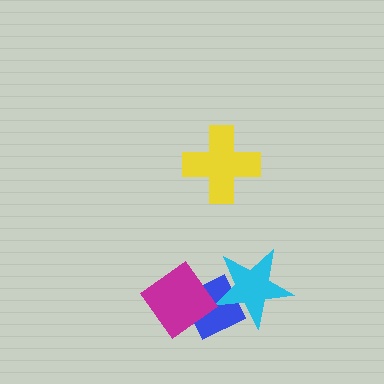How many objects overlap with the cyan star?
1 object overlaps with the cyan star.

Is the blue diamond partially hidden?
Yes, it is partially covered by another shape.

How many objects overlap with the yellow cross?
0 objects overlap with the yellow cross.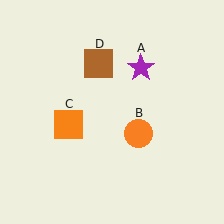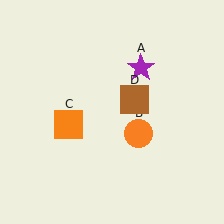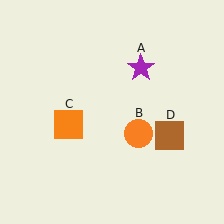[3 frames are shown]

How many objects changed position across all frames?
1 object changed position: brown square (object D).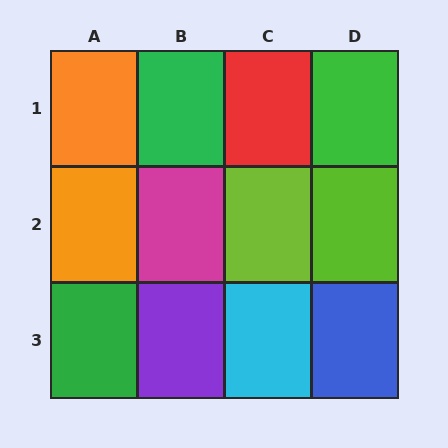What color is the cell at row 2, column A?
Orange.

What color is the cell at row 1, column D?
Green.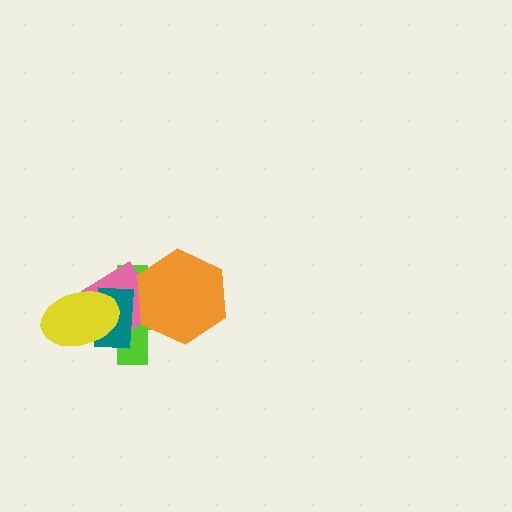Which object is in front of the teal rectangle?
The yellow ellipse is in front of the teal rectangle.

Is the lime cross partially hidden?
Yes, it is partially covered by another shape.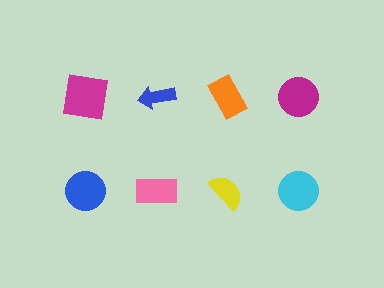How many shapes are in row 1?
4 shapes.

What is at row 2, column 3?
A yellow semicircle.